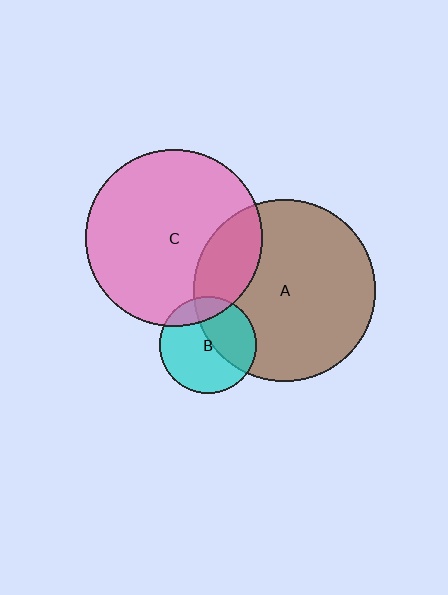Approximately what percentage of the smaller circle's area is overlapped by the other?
Approximately 20%.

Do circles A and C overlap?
Yes.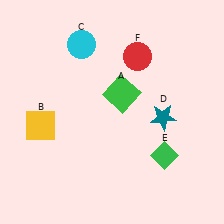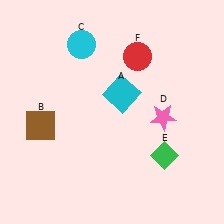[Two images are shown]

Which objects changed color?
A changed from green to cyan. B changed from yellow to brown. D changed from teal to pink.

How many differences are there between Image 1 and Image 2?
There are 3 differences between the two images.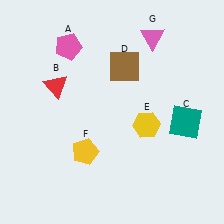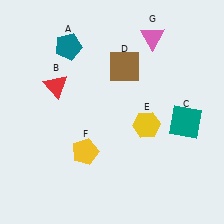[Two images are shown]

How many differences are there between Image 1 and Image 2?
There is 1 difference between the two images.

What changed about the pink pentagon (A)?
In Image 1, A is pink. In Image 2, it changed to teal.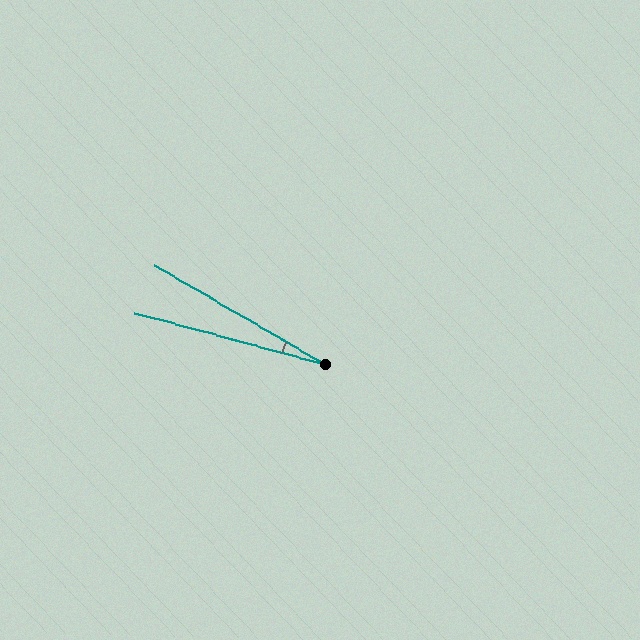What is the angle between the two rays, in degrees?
Approximately 15 degrees.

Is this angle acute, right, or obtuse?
It is acute.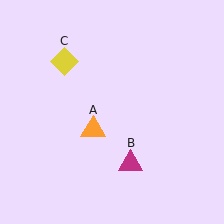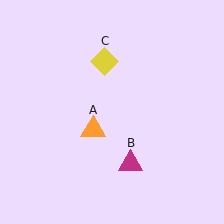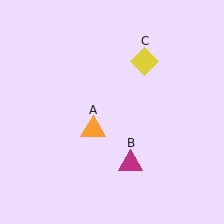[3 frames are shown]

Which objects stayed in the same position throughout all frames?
Orange triangle (object A) and magenta triangle (object B) remained stationary.